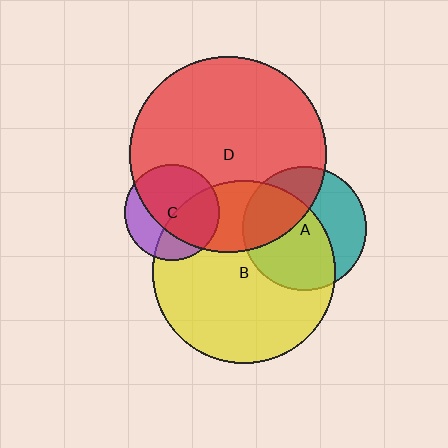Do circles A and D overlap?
Yes.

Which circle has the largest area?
Circle D (red).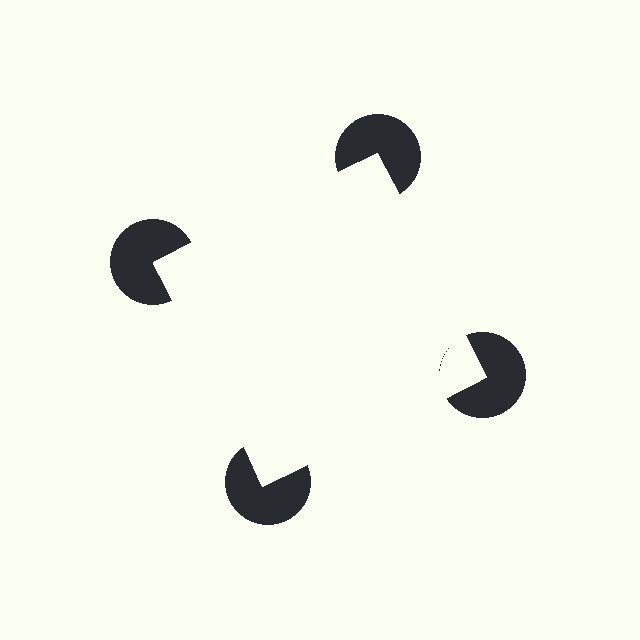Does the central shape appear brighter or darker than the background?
It typically appears slightly brighter than the background, even though no actual brightness change is drawn.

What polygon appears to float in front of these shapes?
An illusory square — its edges are inferred from the aligned wedge cuts in the pac-man discs, not physically drawn.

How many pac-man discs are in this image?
There are 4 — one at each vertex of the illusory square.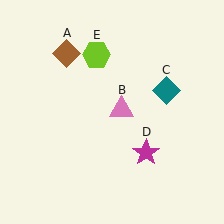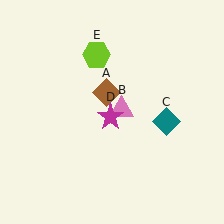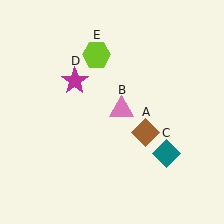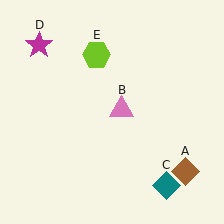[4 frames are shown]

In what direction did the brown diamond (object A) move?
The brown diamond (object A) moved down and to the right.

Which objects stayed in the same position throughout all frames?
Pink triangle (object B) and lime hexagon (object E) remained stationary.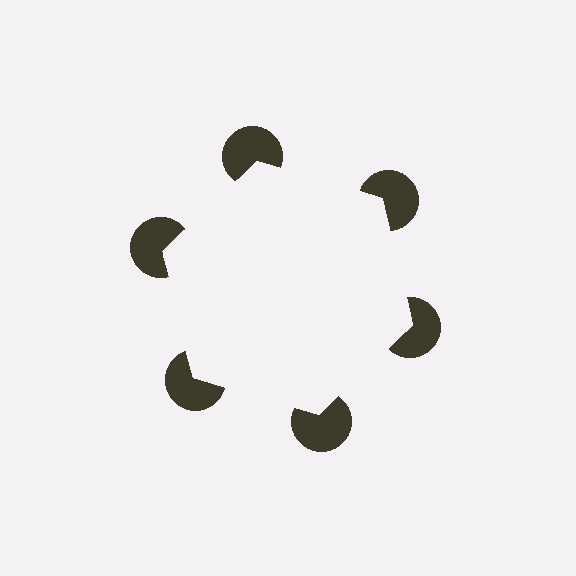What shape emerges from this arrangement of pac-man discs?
An illusory hexagon — its edges are inferred from the aligned wedge cuts in the pac-man discs, not physically drawn.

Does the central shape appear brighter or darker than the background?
It typically appears slightly brighter than the background, even though no actual brightness change is drawn.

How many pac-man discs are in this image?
There are 6 — one at each vertex of the illusory hexagon.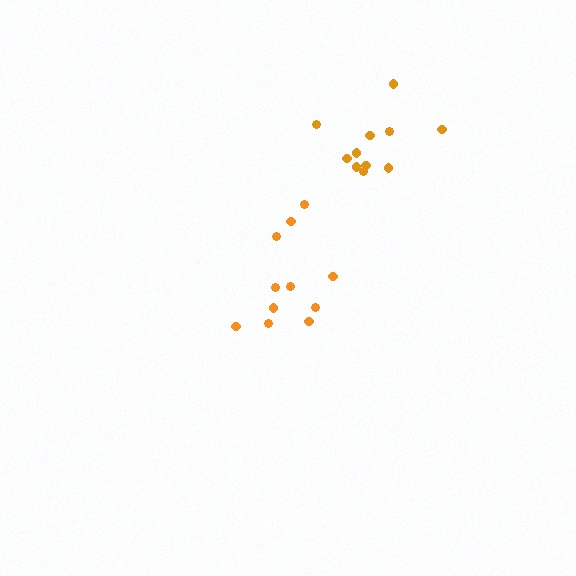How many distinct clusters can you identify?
There are 2 distinct clusters.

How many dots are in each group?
Group 1: 11 dots, Group 2: 11 dots (22 total).